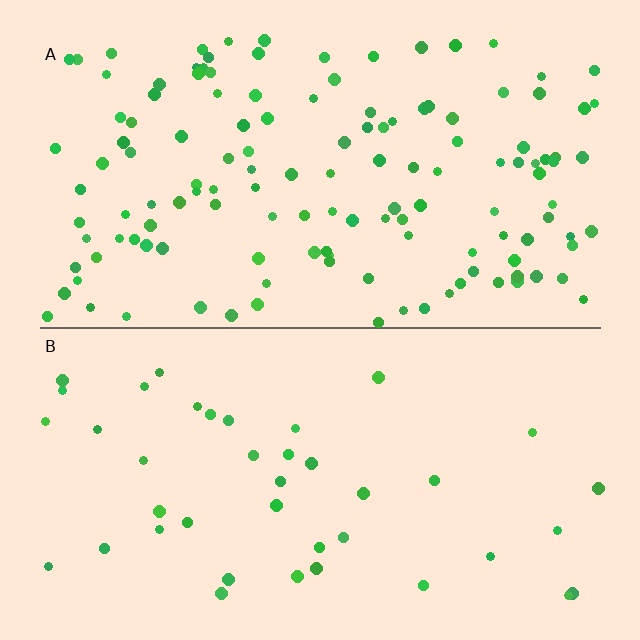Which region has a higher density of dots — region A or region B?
A (the top).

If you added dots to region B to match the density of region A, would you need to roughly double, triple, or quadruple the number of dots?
Approximately triple.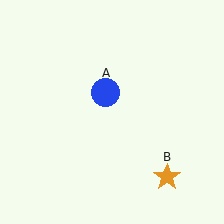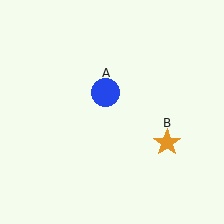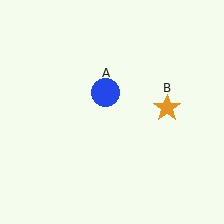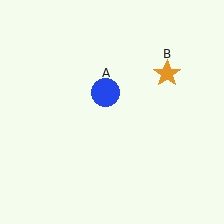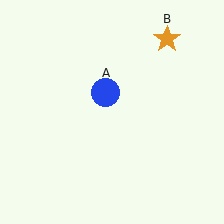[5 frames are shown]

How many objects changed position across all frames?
1 object changed position: orange star (object B).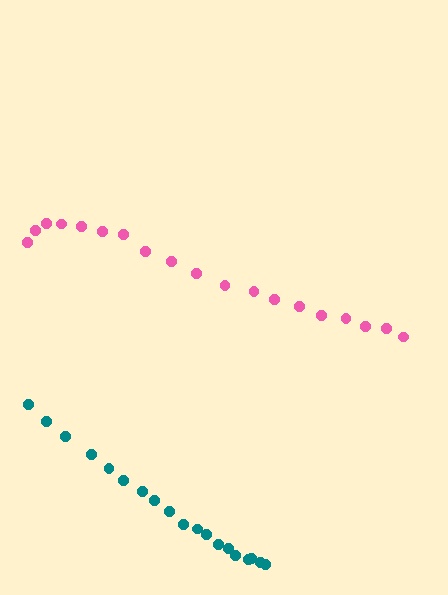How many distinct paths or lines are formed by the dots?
There are 2 distinct paths.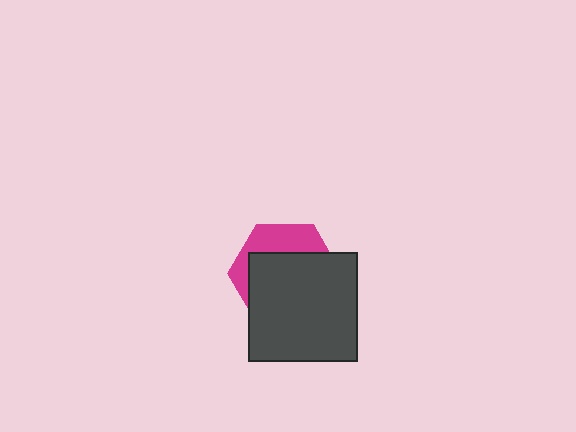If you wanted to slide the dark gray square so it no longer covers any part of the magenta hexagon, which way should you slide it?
Slide it down — that is the most direct way to separate the two shapes.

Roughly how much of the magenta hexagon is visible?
A small part of it is visible (roughly 32%).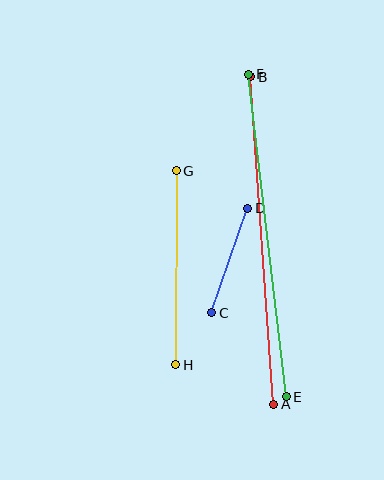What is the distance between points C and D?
The distance is approximately 111 pixels.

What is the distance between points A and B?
The distance is approximately 328 pixels.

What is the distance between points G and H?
The distance is approximately 194 pixels.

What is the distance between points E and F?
The distance is approximately 325 pixels.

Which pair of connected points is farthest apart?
Points A and B are farthest apart.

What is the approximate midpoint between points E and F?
The midpoint is at approximately (268, 236) pixels.